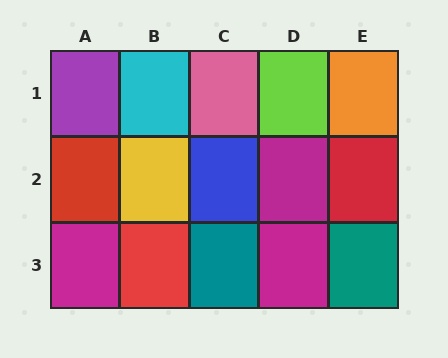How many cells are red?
3 cells are red.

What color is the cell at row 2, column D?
Magenta.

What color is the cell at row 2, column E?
Red.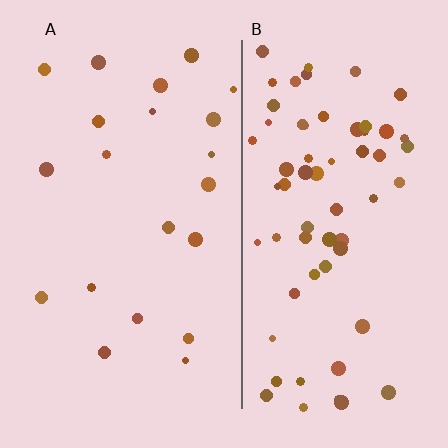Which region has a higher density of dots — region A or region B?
B (the right).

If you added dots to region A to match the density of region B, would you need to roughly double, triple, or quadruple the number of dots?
Approximately triple.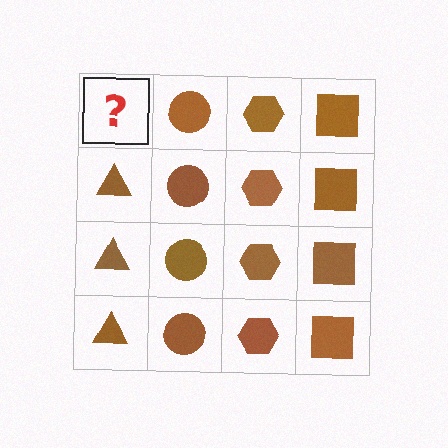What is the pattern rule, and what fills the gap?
The rule is that each column has a consistent shape. The gap should be filled with a brown triangle.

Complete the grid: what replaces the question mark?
The question mark should be replaced with a brown triangle.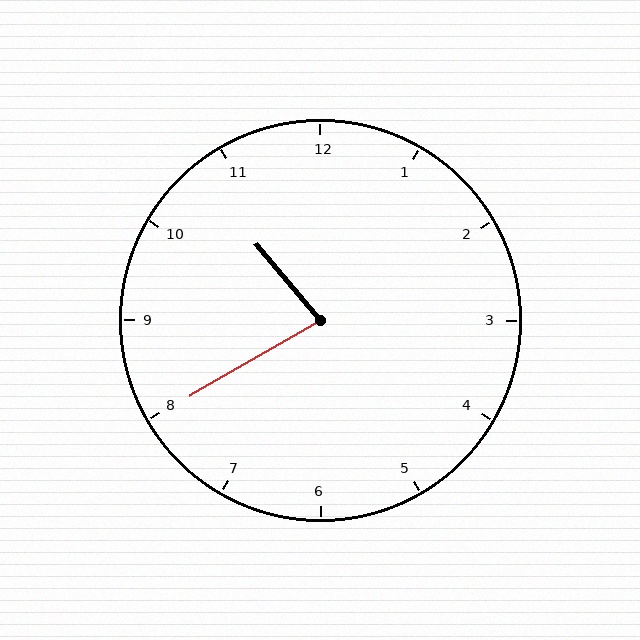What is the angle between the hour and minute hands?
Approximately 80 degrees.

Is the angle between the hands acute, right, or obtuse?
It is acute.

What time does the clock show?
10:40.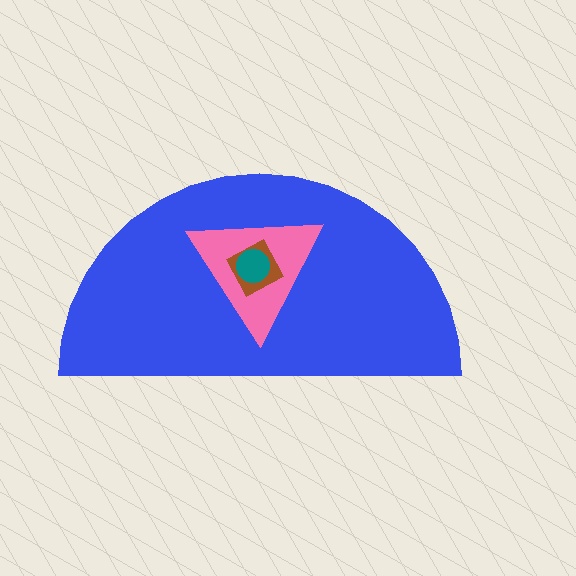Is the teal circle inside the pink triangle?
Yes.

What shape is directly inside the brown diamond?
The teal circle.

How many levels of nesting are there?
4.